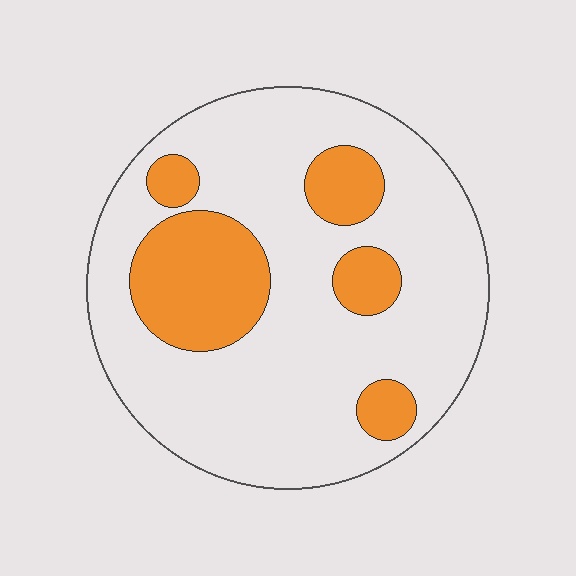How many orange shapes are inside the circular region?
5.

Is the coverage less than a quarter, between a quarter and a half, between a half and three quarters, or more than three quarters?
Less than a quarter.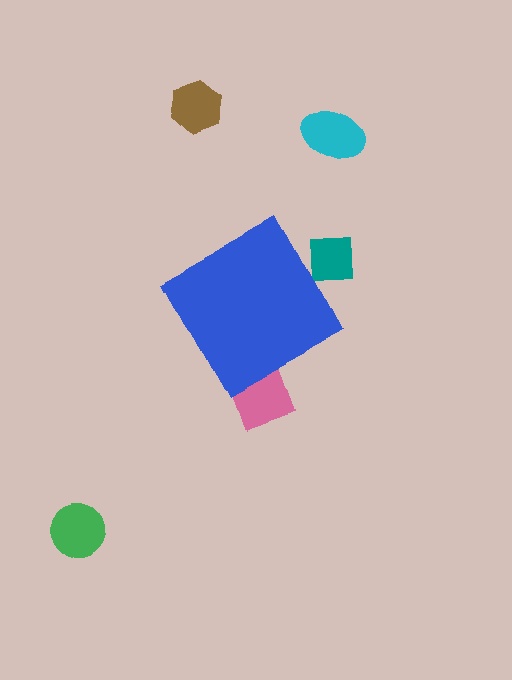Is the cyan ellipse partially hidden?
No, the cyan ellipse is fully visible.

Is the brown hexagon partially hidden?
No, the brown hexagon is fully visible.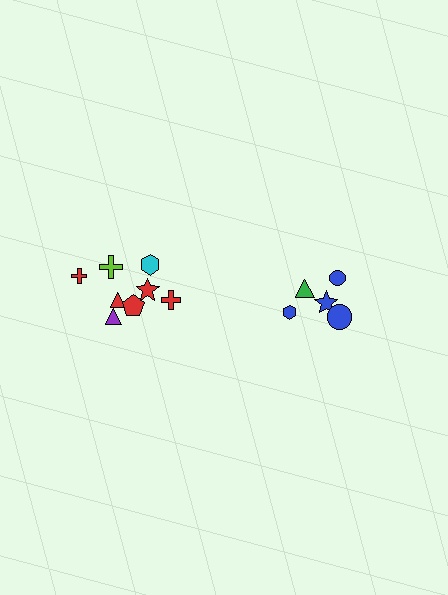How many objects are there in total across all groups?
There are 13 objects.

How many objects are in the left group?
There are 8 objects.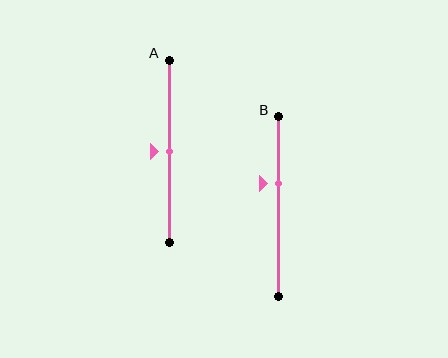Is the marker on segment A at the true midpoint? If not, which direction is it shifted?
Yes, the marker on segment A is at the true midpoint.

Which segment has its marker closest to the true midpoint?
Segment A has its marker closest to the true midpoint.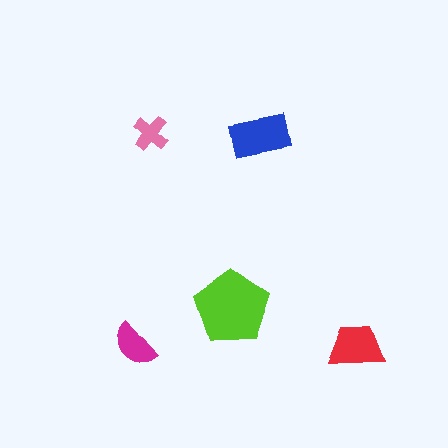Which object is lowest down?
The red trapezoid is bottommost.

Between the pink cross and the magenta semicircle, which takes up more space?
The magenta semicircle.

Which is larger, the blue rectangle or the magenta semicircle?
The blue rectangle.